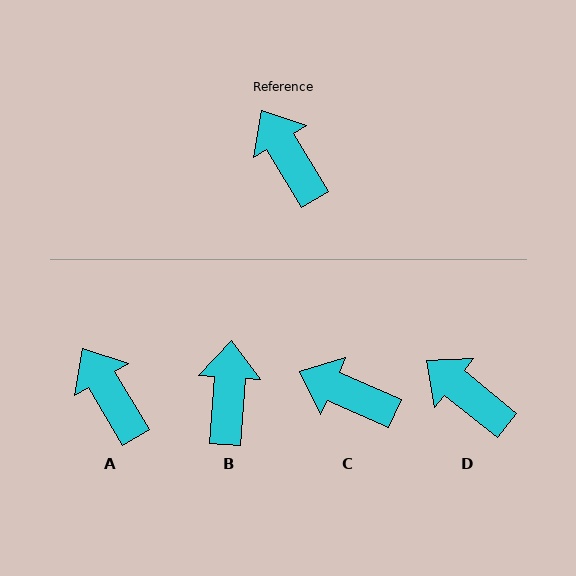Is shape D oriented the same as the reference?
No, it is off by about 20 degrees.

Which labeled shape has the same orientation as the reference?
A.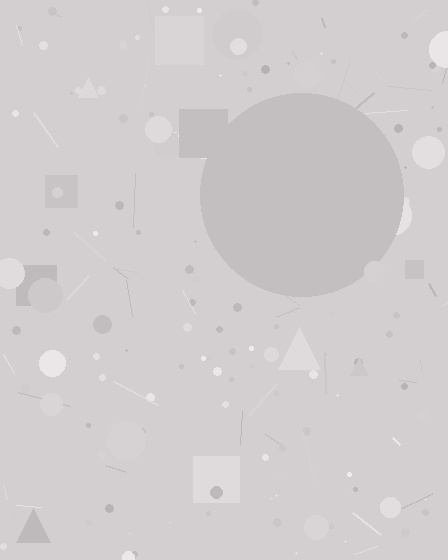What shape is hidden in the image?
A circle is hidden in the image.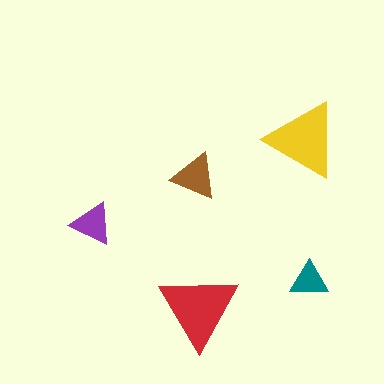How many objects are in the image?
There are 5 objects in the image.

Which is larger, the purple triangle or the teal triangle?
The purple one.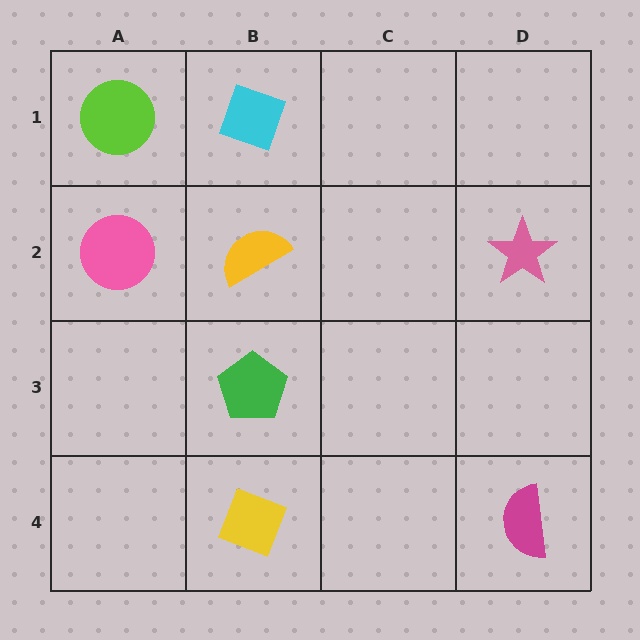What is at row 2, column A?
A pink circle.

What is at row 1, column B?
A cyan diamond.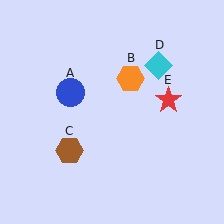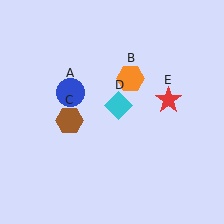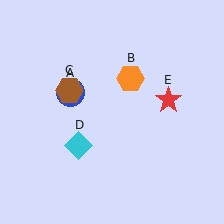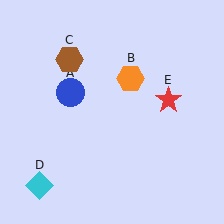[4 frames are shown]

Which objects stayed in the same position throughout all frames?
Blue circle (object A) and orange hexagon (object B) and red star (object E) remained stationary.